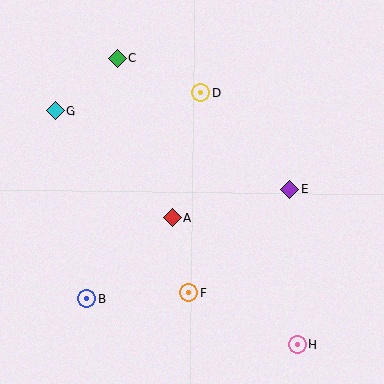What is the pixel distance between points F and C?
The distance between F and C is 245 pixels.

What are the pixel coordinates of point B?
Point B is at (86, 298).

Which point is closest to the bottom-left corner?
Point B is closest to the bottom-left corner.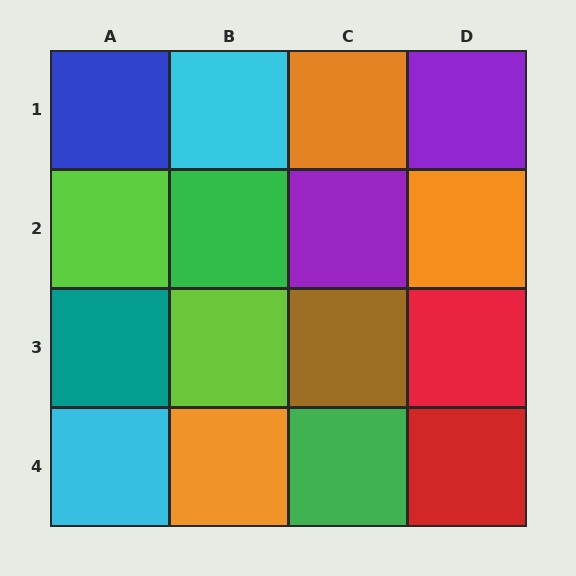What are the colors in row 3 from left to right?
Teal, lime, brown, red.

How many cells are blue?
1 cell is blue.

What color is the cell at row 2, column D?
Orange.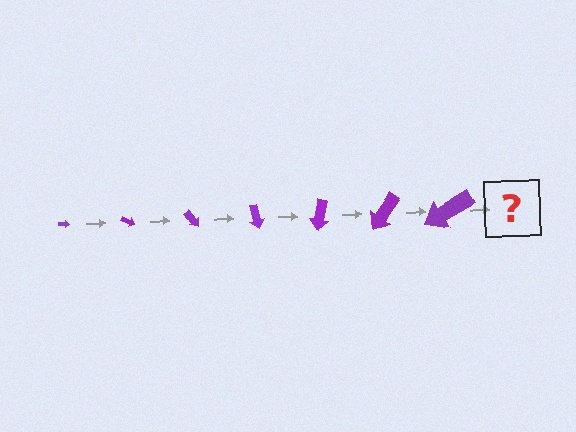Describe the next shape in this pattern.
It should be an arrow, larger than the previous one and rotated 175 degrees from the start.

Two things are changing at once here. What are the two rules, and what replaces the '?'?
The two rules are that the arrow grows larger each step and it rotates 25 degrees each step. The '?' should be an arrow, larger than the previous one and rotated 175 degrees from the start.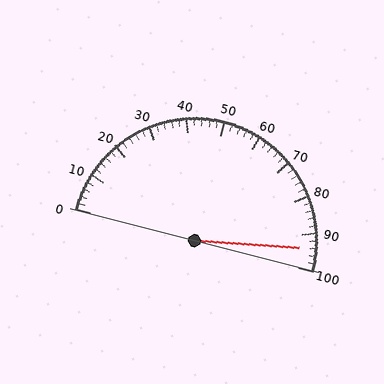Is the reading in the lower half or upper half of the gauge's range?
The reading is in the upper half of the range (0 to 100).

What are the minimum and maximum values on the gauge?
The gauge ranges from 0 to 100.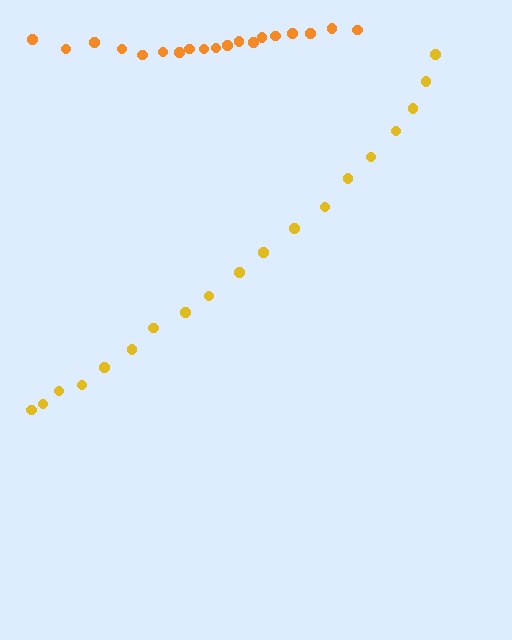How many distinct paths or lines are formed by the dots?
There are 2 distinct paths.